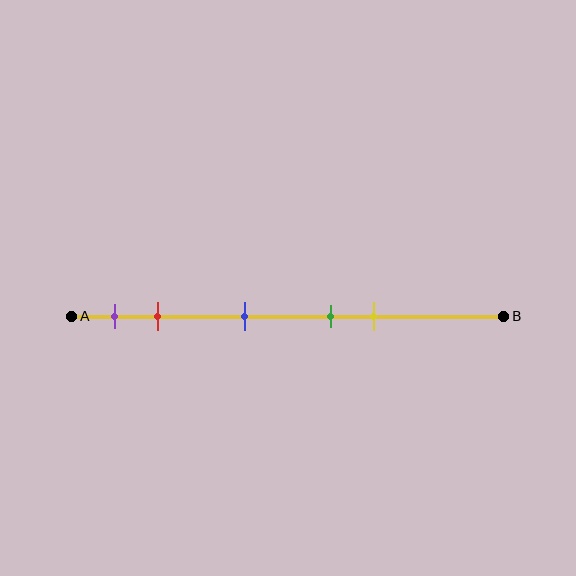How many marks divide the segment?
There are 5 marks dividing the segment.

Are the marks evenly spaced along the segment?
No, the marks are not evenly spaced.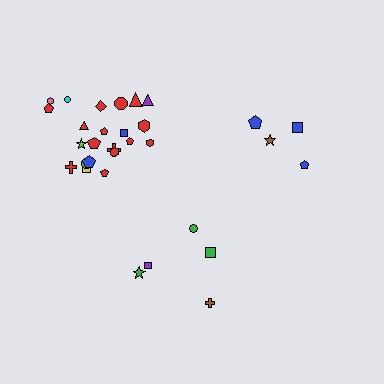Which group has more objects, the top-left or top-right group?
The top-left group.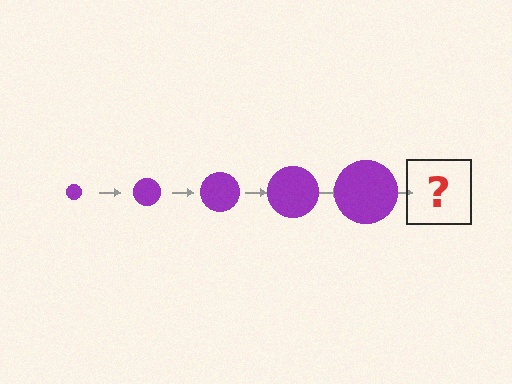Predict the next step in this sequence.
The next step is a purple circle, larger than the previous one.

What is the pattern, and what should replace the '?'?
The pattern is that the circle gets progressively larger each step. The '?' should be a purple circle, larger than the previous one.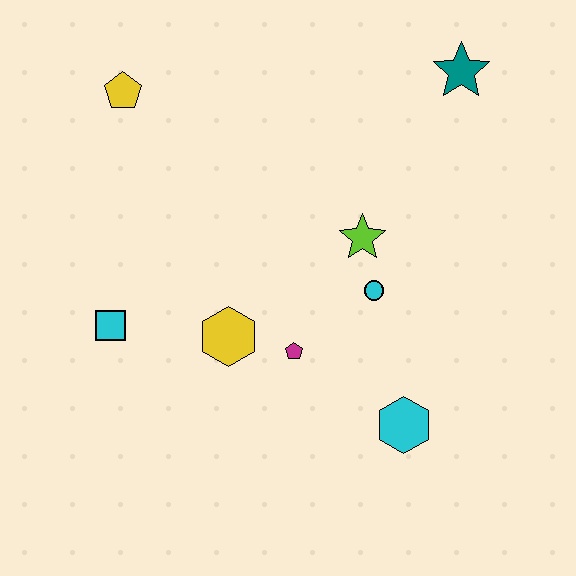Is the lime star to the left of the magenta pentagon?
No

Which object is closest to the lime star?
The cyan circle is closest to the lime star.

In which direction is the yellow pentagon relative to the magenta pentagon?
The yellow pentagon is above the magenta pentagon.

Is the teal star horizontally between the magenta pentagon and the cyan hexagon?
No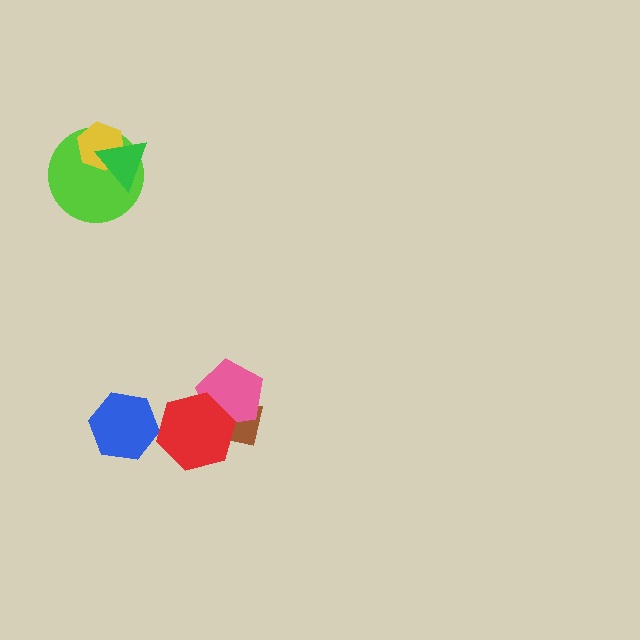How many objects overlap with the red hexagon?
2 objects overlap with the red hexagon.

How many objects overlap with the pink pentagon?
2 objects overlap with the pink pentagon.